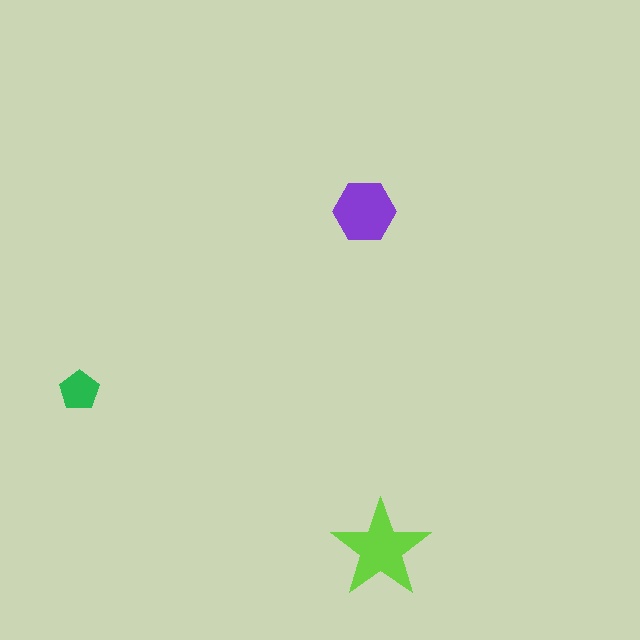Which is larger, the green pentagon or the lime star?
The lime star.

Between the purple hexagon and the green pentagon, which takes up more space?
The purple hexagon.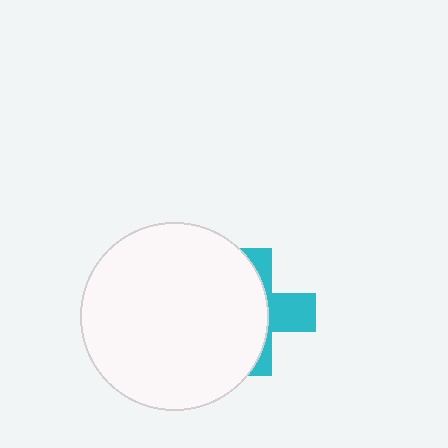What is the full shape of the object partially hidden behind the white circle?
The partially hidden object is a cyan cross.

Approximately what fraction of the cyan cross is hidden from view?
Roughly 64% of the cyan cross is hidden behind the white circle.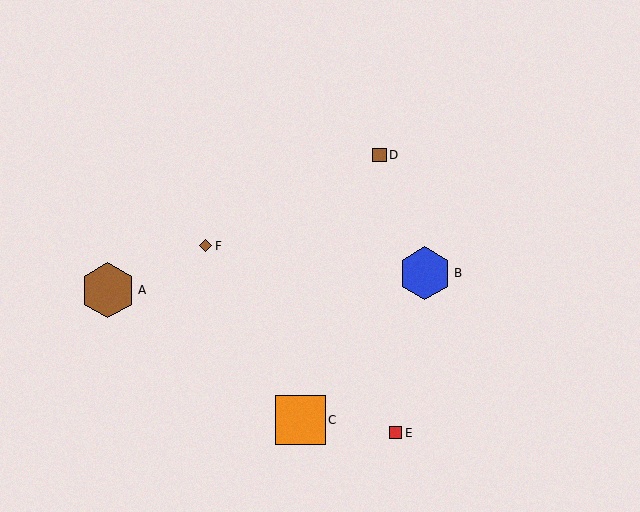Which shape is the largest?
The brown hexagon (labeled A) is the largest.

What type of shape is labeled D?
Shape D is a brown square.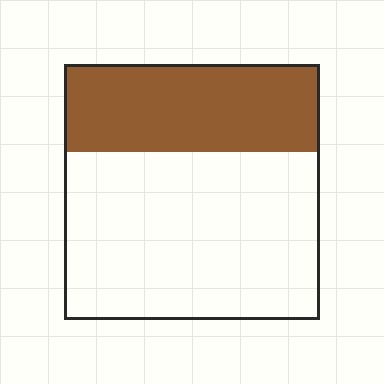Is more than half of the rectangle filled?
No.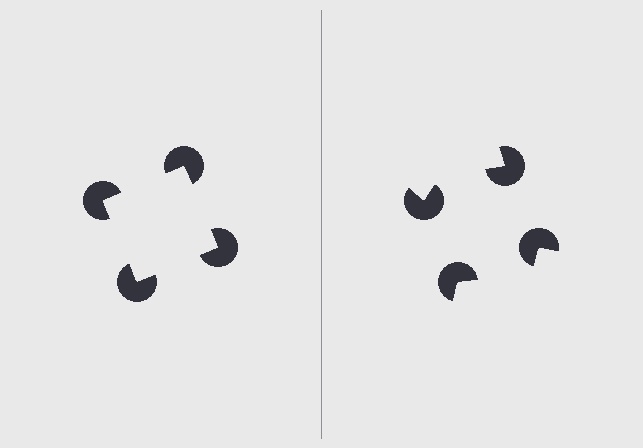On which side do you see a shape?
An illusory square appears on the left side. On the right side the wedge cuts are rotated, so no coherent shape forms.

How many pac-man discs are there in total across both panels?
8 — 4 on each side.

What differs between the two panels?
The pac-man discs are positioned identically on both sides; only the wedge orientations differ. On the left they align to a square; on the right they are misaligned.